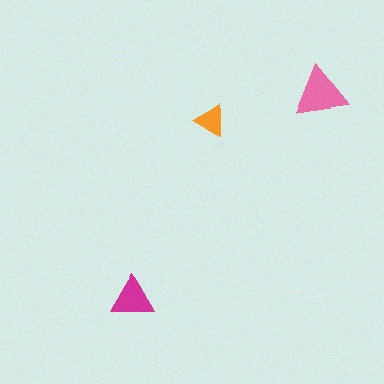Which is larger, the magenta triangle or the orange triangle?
The magenta one.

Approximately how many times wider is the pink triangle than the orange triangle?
About 1.5 times wider.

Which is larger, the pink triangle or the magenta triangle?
The pink one.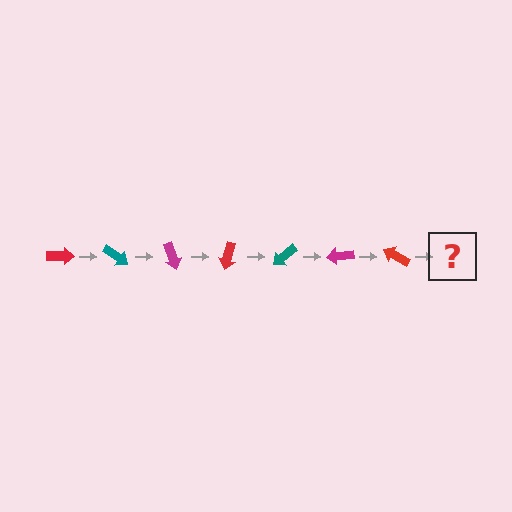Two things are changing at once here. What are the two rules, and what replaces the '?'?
The two rules are that it rotates 35 degrees each step and the color cycles through red, teal, and magenta. The '?' should be a teal arrow, rotated 245 degrees from the start.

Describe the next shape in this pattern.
It should be a teal arrow, rotated 245 degrees from the start.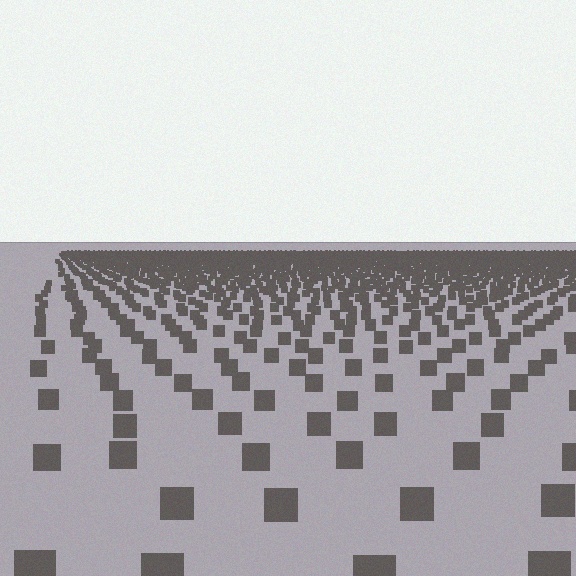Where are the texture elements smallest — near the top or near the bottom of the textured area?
Near the top.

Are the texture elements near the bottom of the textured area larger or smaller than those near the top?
Larger. Near the bottom, elements are closer to the viewer and appear at a bigger on-screen size.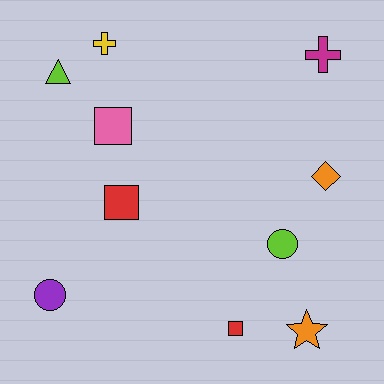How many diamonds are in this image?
There is 1 diamond.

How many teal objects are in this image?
There are no teal objects.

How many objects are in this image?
There are 10 objects.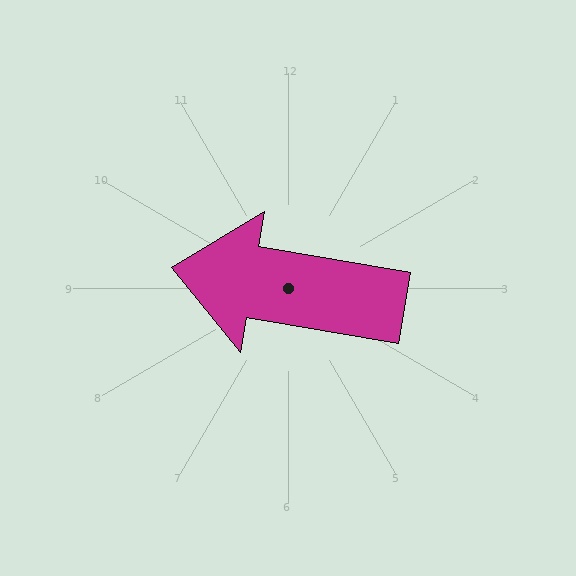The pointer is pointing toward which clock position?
Roughly 9 o'clock.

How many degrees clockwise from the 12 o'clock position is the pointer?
Approximately 280 degrees.